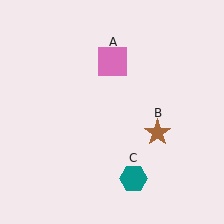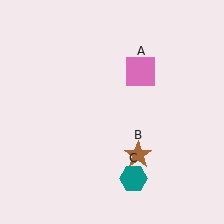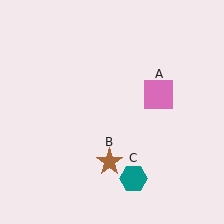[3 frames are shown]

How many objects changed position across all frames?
2 objects changed position: pink square (object A), brown star (object B).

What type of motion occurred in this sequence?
The pink square (object A), brown star (object B) rotated clockwise around the center of the scene.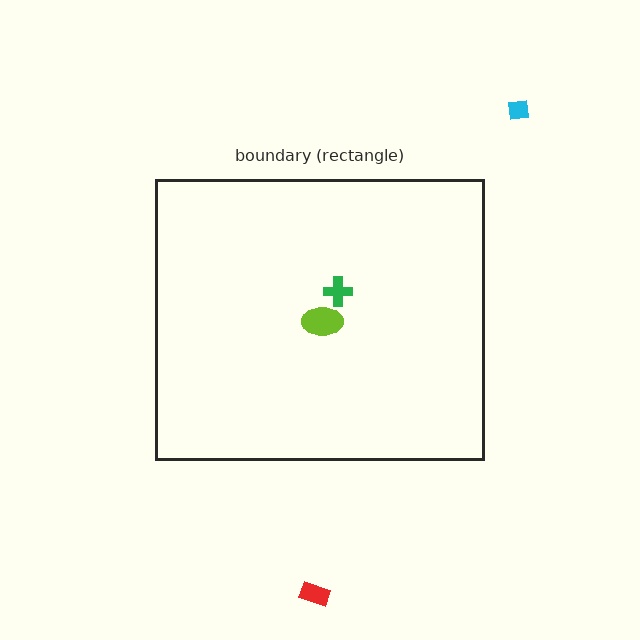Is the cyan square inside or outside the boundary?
Outside.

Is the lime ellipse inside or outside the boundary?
Inside.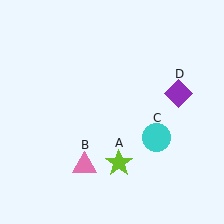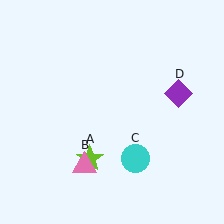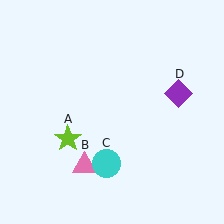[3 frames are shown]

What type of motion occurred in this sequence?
The lime star (object A), cyan circle (object C) rotated clockwise around the center of the scene.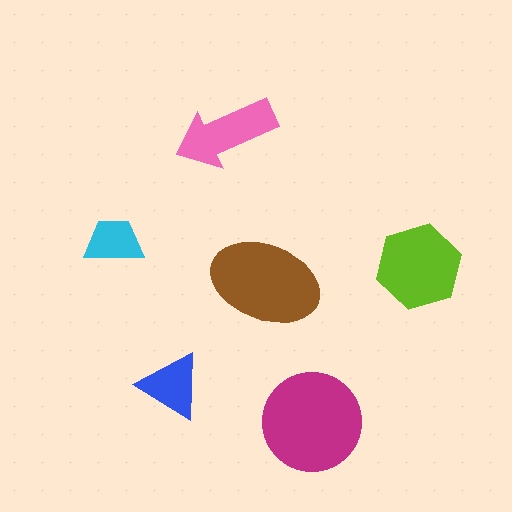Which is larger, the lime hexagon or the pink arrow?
The lime hexagon.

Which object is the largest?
The magenta circle.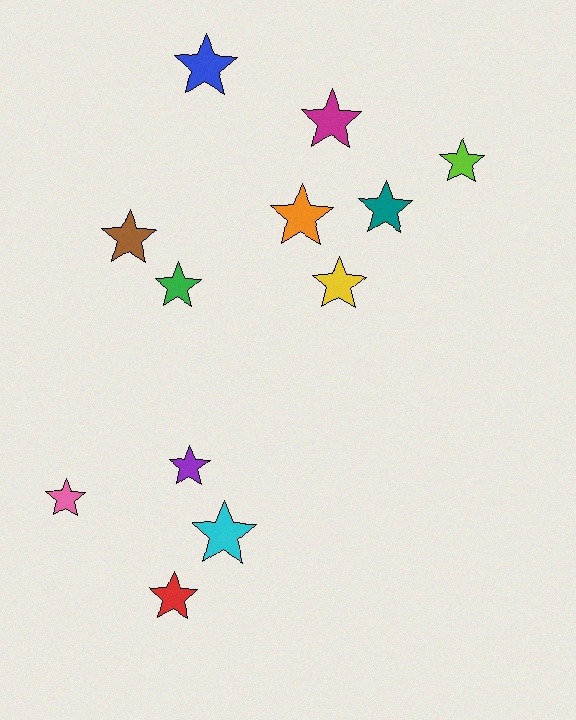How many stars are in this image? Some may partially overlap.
There are 12 stars.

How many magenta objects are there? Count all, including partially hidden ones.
There is 1 magenta object.